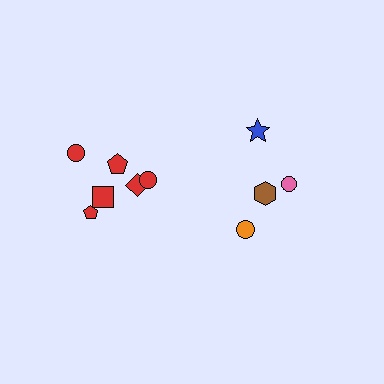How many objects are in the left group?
There are 6 objects.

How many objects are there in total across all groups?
There are 10 objects.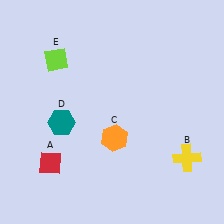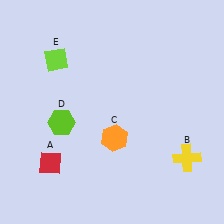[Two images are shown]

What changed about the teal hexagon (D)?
In Image 1, D is teal. In Image 2, it changed to lime.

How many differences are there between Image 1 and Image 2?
There is 1 difference between the two images.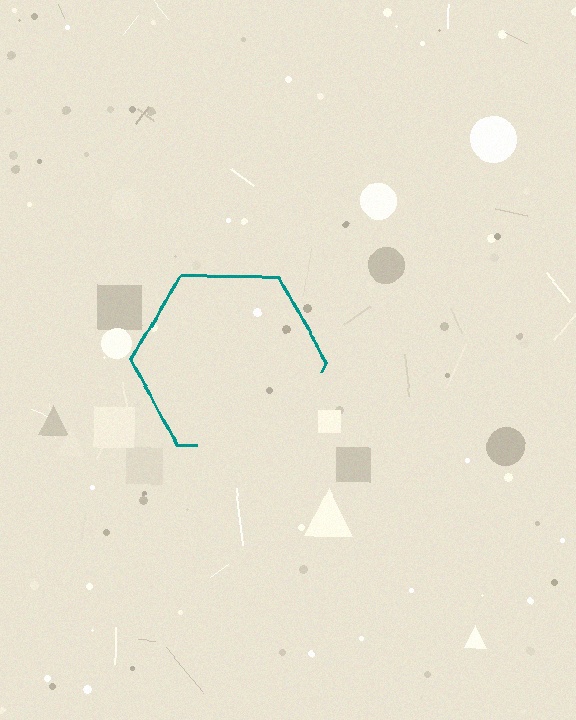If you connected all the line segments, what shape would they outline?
They would outline a hexagon.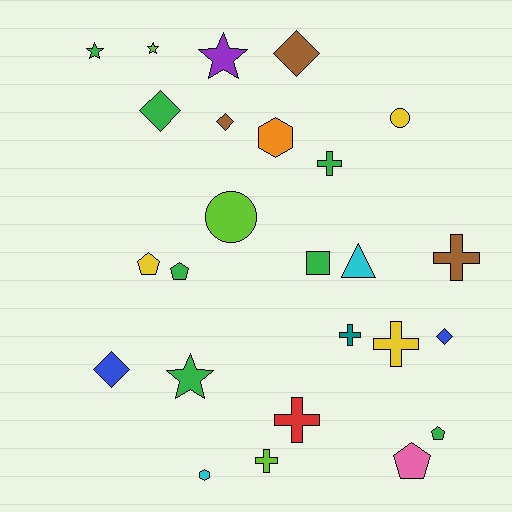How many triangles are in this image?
There is 1 triangle.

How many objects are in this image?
There are 25 objects.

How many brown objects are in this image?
There are 3 brown objects.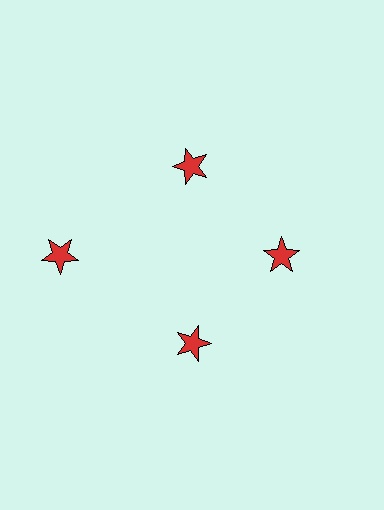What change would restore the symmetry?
The symmetry would be restored by moving it inward, back onto the ring so that all 4 stars sit at equal angles and equal distance from the center.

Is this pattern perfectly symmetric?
No. The 4 red stars are arranged in a ring, but one element near the 9 o'clock position is pushed outward from the center, breaking the 4-fold rotational symmetry.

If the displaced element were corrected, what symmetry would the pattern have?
It would have 4-fold rotational symmetry — the pattern would map onto itself every 90 degrees.